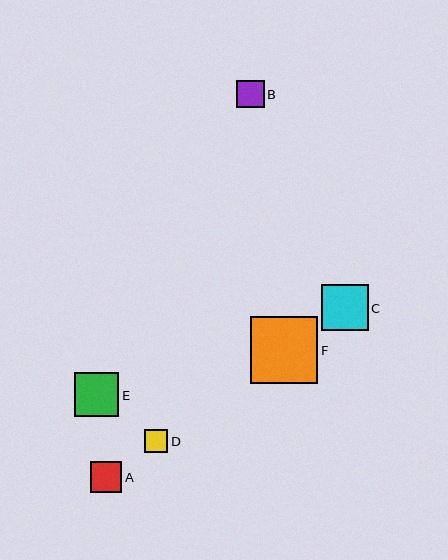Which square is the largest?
Square F is the largest with a size of approximately 67 pixels.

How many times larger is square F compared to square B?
Square F is approximately 2.4 times the size of square B.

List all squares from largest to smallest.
From largest to smallest: F, C, E, A, B, D.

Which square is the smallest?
Square D is the smallest with a size of approximately 23 pixels.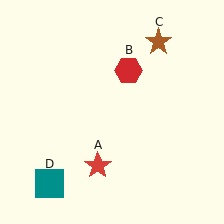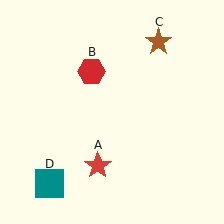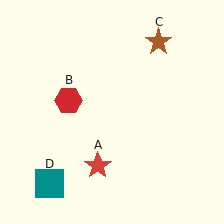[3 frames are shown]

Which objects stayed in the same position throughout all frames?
Red star (object A) and brown star (object C) and teal square (object D) remained stationary.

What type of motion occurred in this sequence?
The red hexagon (object B) rotated counterclockwise around the center of the scene.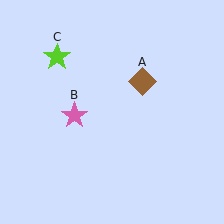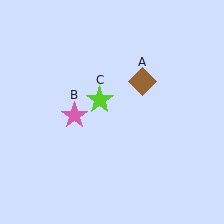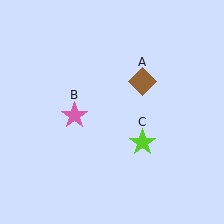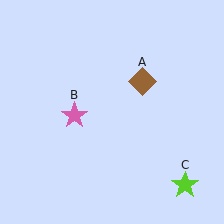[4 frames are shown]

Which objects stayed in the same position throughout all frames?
Brown diamond (object A) and pink star (object B) remained stationary.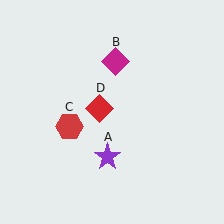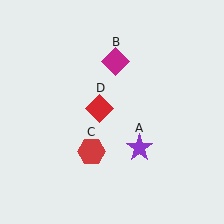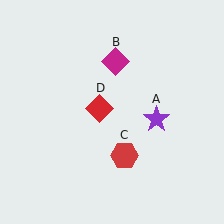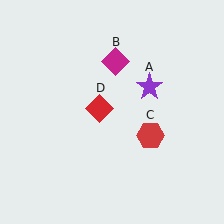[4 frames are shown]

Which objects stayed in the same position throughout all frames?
Magenta diamond (object B) and red diamond (object D) remained stationary.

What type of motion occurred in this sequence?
The purple star (object A), red hexagon (object C) rotated counterclockwise around the center of the scene.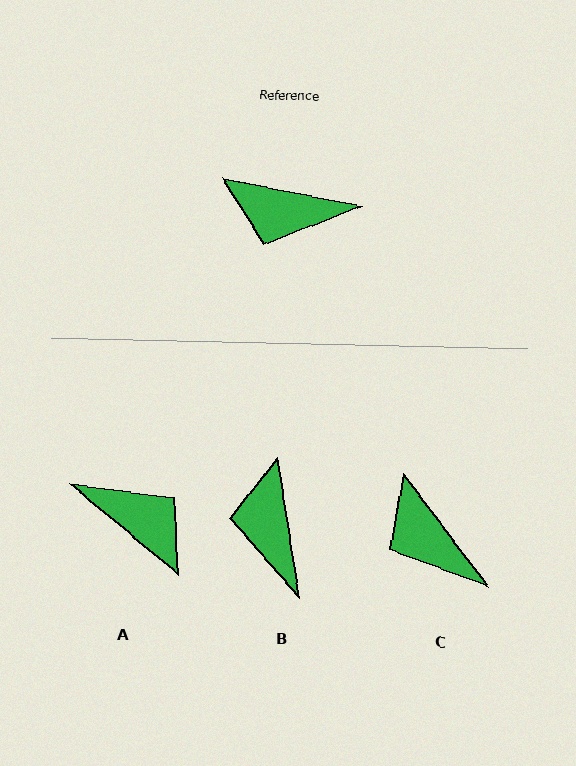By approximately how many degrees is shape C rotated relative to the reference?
Approximately 42 degrees clockwise.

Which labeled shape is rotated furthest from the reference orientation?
A, about 151 degrees away.